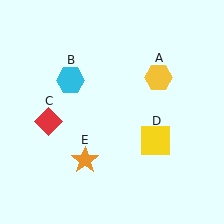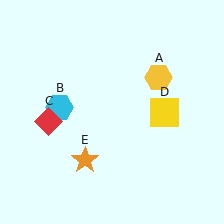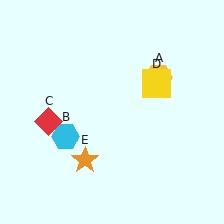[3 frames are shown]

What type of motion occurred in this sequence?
The cyan hexagon (object B), yellow square (object D) rotated counterclockwise around the center of the scene.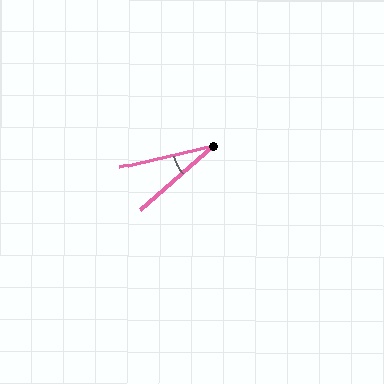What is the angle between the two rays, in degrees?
Approximately 28 degrees.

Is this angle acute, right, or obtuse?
It is acute.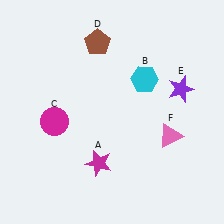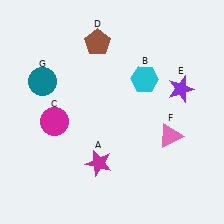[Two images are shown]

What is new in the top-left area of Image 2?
A teal circle (G) was added in the top-left area of Image 2.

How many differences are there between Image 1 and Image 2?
There is 1 difference between the two images.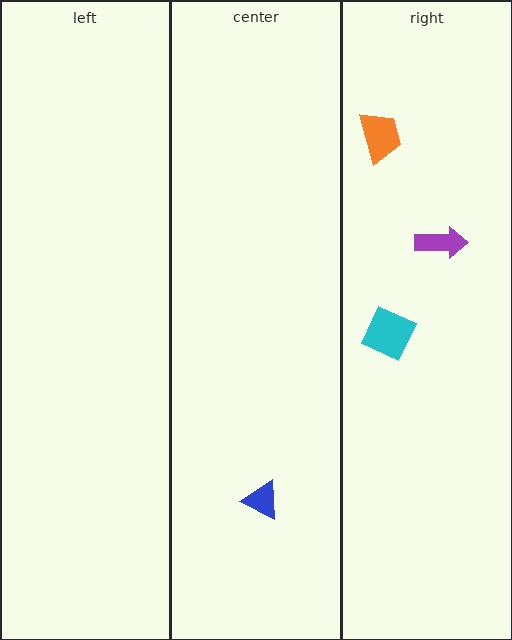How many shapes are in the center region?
1.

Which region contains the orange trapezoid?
The right region.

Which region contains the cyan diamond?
The right region.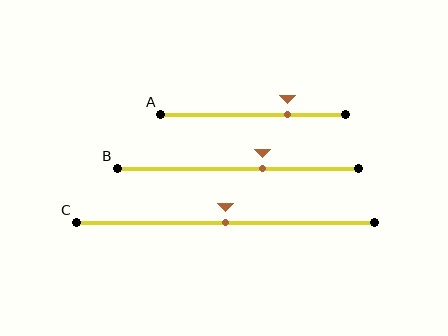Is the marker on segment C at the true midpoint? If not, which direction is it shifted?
Yes, the marker on segment C is at the true midpoint.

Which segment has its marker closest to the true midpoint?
Segment C has its marker closest to the true midpoint.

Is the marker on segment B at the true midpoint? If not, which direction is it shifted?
No, the marker on segment B is shifted to the right by about 10% of the segment length.